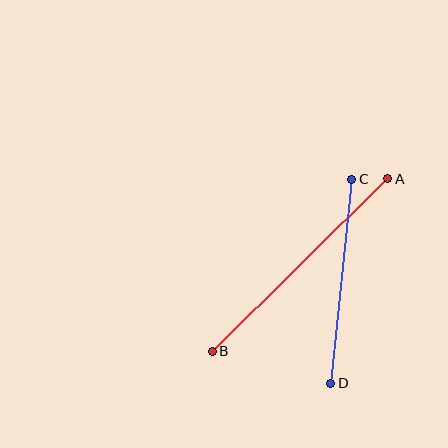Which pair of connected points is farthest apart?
Points A and B are farthest apart.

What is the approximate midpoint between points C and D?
The midpoint is at approximately (341, 281) pixels.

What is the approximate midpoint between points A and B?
The midpoint is at approximately (300, 265) pixels.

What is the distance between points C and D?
The distance is approximately 205 pixels.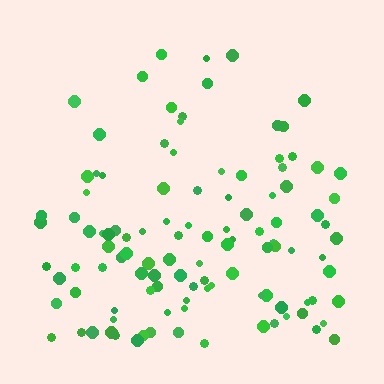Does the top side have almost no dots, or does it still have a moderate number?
Still a moderate number, just noticeably fewer than the bottom.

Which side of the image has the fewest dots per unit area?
The top.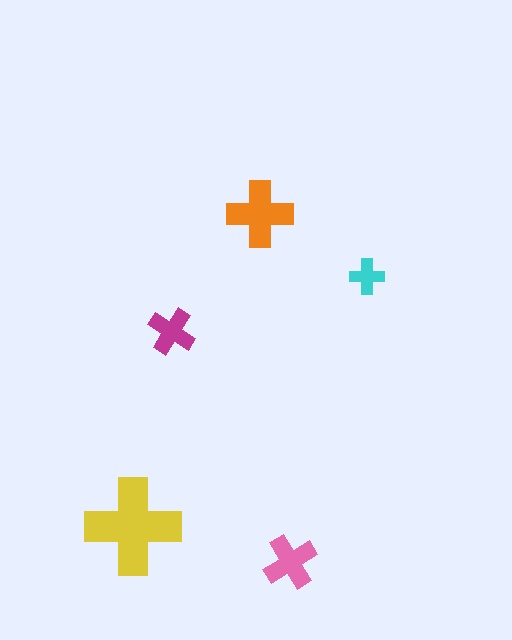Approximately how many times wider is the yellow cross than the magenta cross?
About 2 times wider.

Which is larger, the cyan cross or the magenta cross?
The magenta one.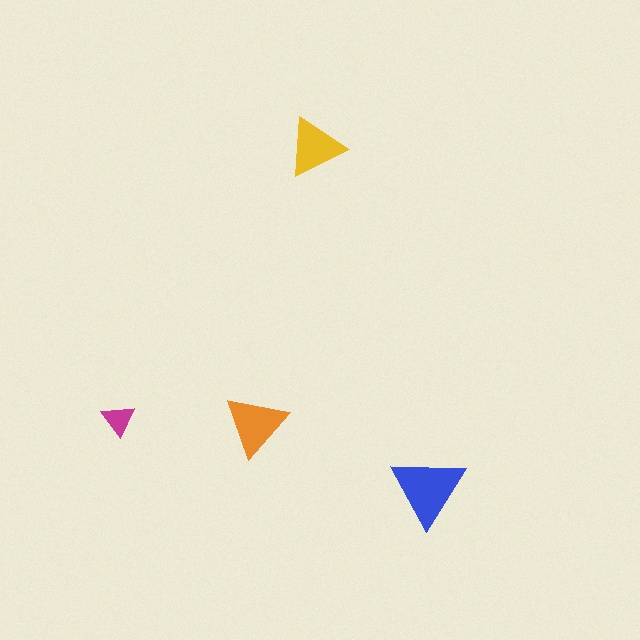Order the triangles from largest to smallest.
the blue one, the orange one, the yellow one, the magenta one.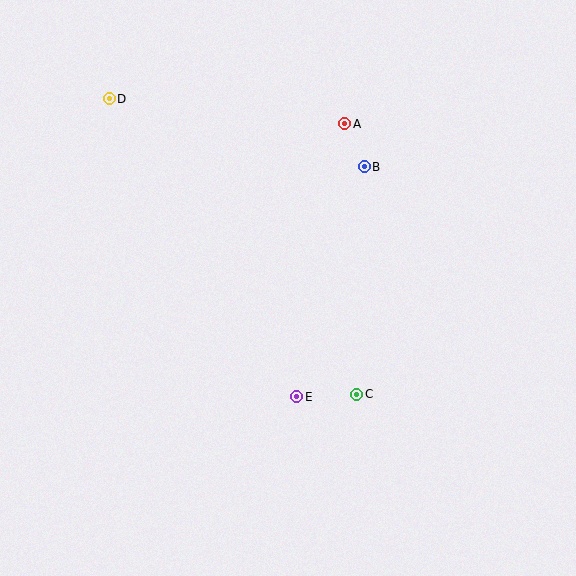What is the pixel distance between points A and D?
The distance between A and D is 237 pixels.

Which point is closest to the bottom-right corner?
Point C is closest to the bottom-right corner.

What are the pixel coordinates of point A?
Point A is at (345, 124).